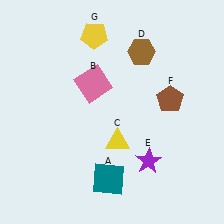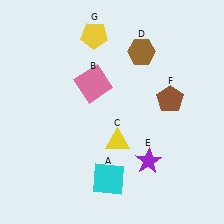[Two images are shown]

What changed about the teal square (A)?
In Image 1, A is teal. In Image 2, it changed to cyan.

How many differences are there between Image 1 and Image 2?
There is 1 difference between the two images.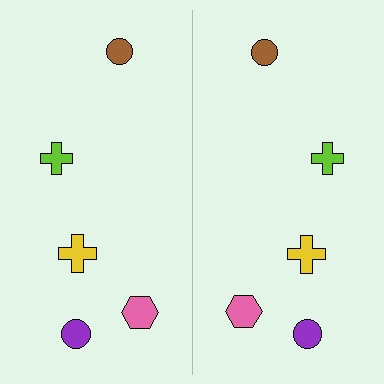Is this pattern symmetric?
Yes, this pattern has bilateral (reflection) symmetry.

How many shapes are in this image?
There are 10 shapes in this image.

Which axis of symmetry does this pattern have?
The pattern has a vertical axis of symmetry running through the center of the image.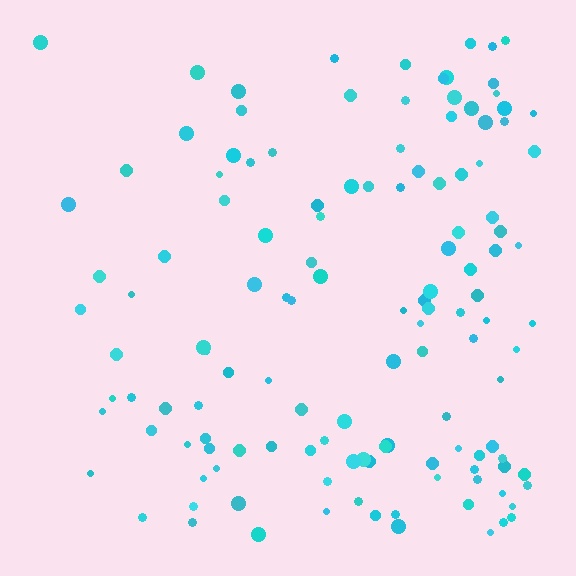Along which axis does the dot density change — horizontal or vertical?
Horizontal.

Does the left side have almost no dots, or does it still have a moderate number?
Still a moderate number, just noticeably fewer than the right.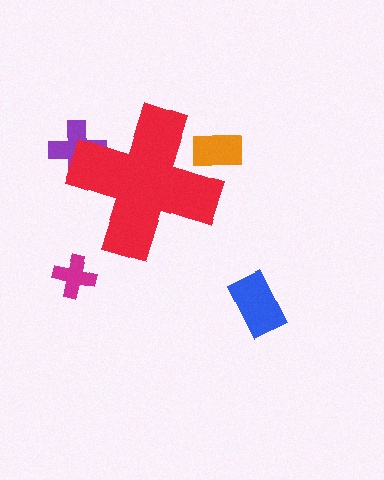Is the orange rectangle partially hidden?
Yes, the orange rectangle is partially hidden behind the red cross.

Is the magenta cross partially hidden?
No, the magenta cross is fully visible.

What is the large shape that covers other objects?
A red cross.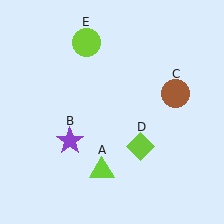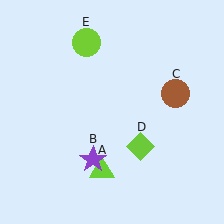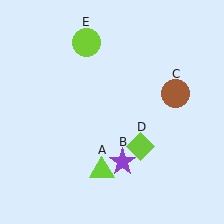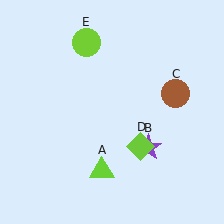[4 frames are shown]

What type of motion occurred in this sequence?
The purple star (object B) rotated counterclockwise around the center of the scene.